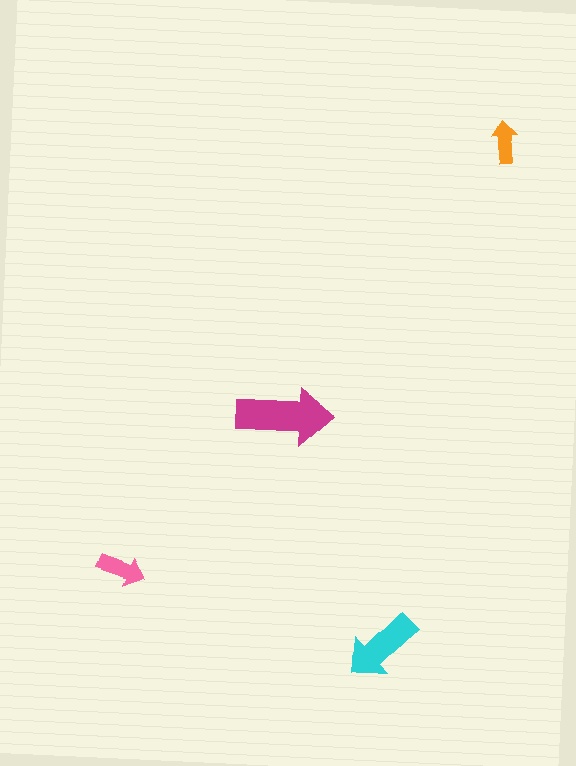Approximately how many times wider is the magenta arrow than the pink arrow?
About 2 times wider.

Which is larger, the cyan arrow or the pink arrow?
The cyan one.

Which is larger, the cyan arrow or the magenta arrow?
The magenta one.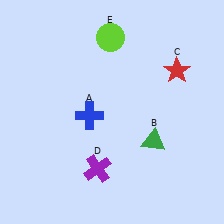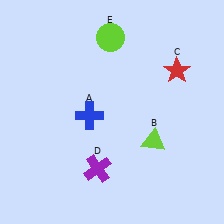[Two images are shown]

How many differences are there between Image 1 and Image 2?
There is 1 difference between the two images.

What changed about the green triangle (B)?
In Image 1, B is green. In Image 2, it changed to lime.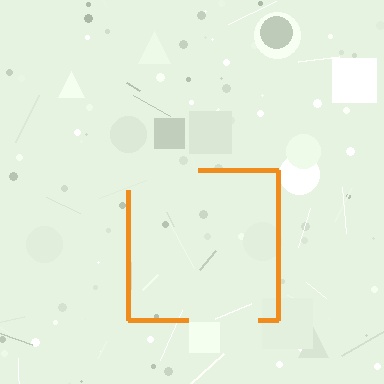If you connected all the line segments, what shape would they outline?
They would outline a square.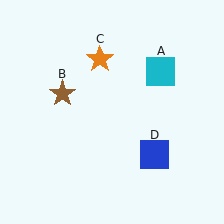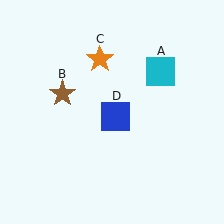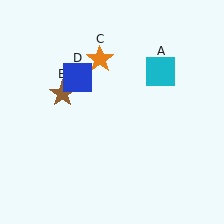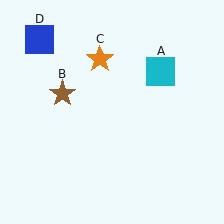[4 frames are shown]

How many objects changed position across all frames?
1 object changed position: blue square (object D).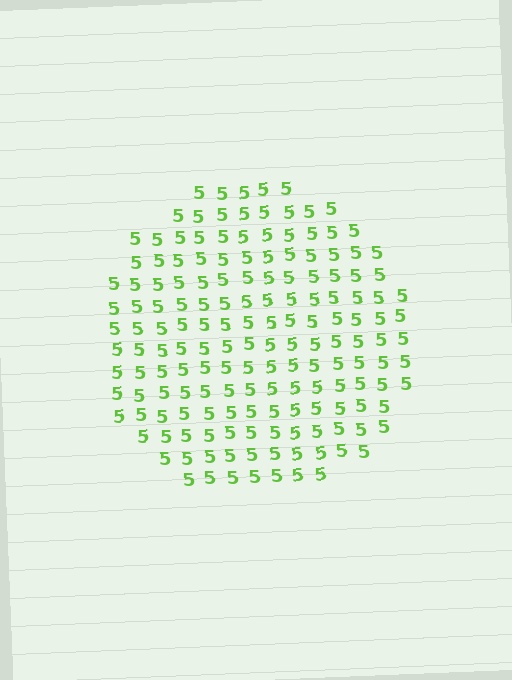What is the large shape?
The large shape is a circle.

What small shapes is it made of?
It is made of small digit 5's.